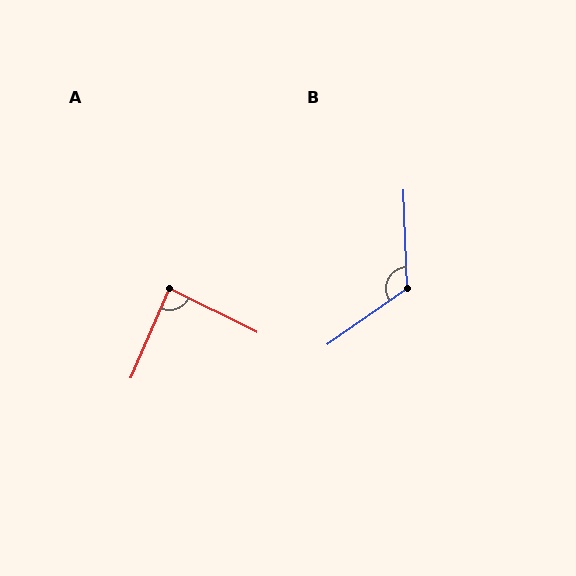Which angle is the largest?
B, at approximately 123 degrees.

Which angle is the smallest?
A, at approximately 86 degrees.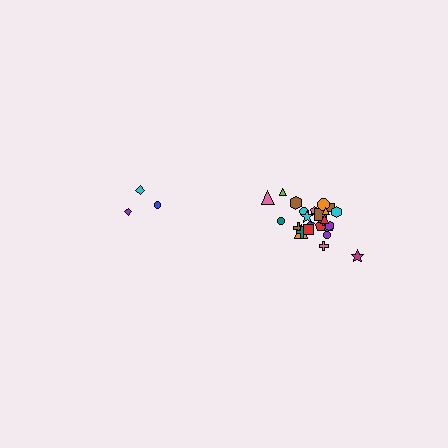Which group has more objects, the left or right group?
The right group.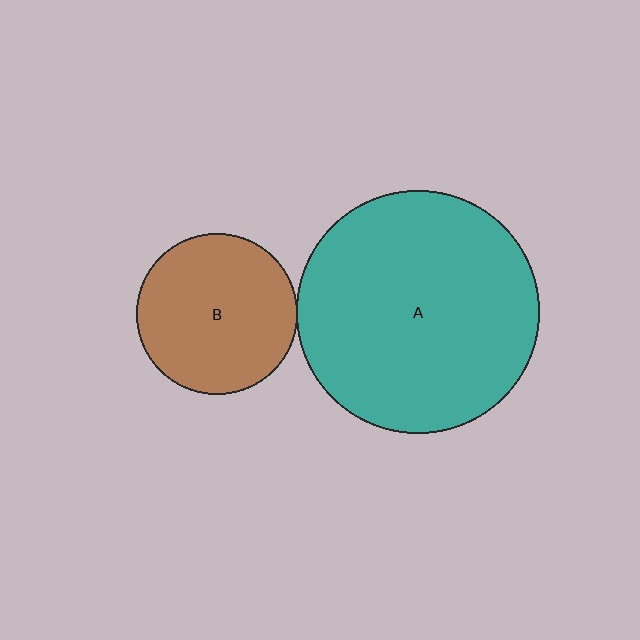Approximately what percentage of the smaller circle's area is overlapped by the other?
Approximately 5%.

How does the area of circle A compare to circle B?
Approximately 2.3 times.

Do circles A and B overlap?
Yes.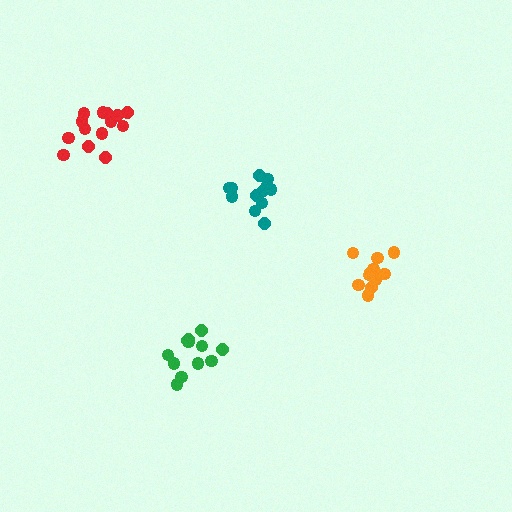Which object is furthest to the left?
The red cluster is leftmost.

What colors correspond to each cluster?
The clusters are colored: red, orange, teal, green.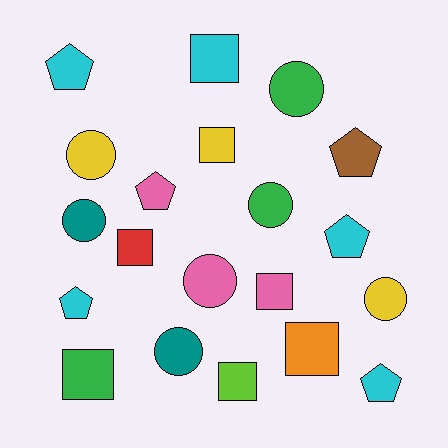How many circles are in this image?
There are 7 circles.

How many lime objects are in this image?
There is 1 lime object.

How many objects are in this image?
There are 20 objects.